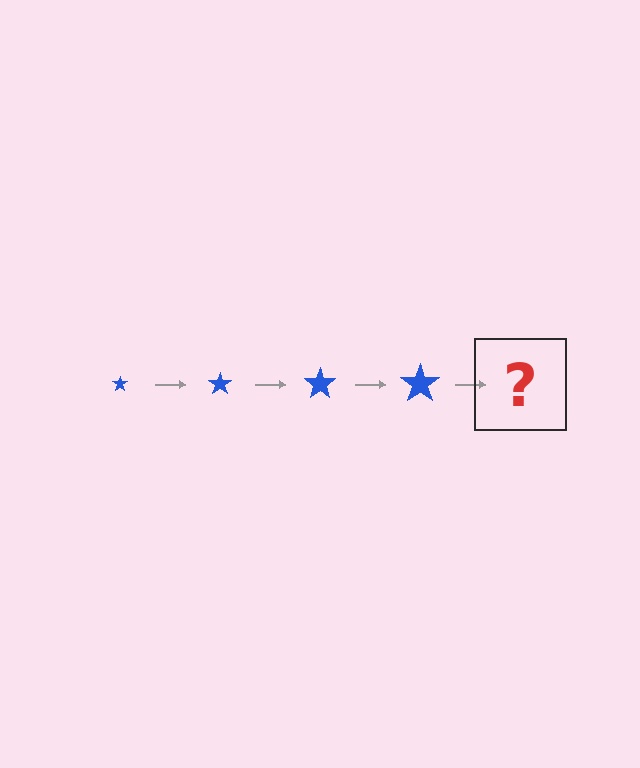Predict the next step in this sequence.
The next step is a blue star, larger than the previous one.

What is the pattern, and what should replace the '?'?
The pattern is that the star gets progressively larger each step. The '?' should be a blue star, larger than the previous one.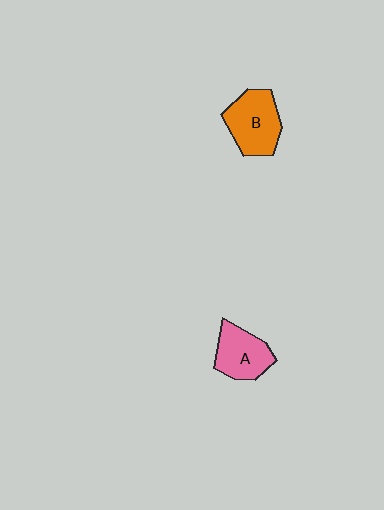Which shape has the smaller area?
Shape A (pink).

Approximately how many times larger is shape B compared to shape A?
Approximately 1.2 times.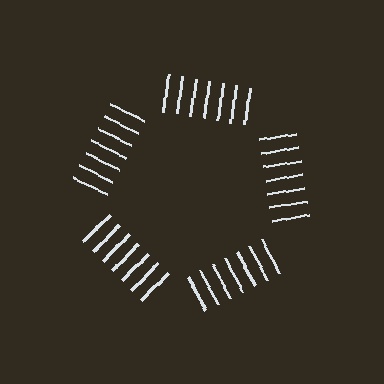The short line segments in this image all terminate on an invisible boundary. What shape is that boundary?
An illusory pentagon — the line segments terminate on its edges but no continuous stroke is drawn.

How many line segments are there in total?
35 — 7 along each of the 5 edges.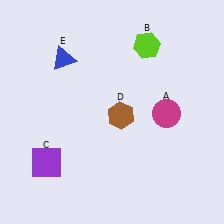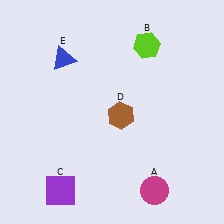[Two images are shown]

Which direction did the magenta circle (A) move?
The magenta circle (A) moved down.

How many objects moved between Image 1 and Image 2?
2 objects moved between the two images.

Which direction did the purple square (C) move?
The purple square (C) moved down.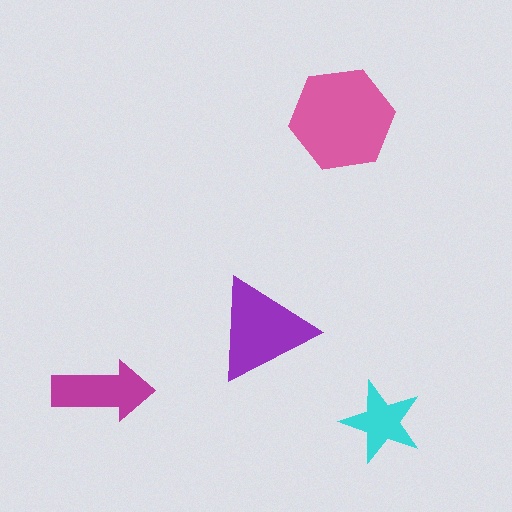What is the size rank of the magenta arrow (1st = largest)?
3rd.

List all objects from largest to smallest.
The pink hexagon, the purple triangle, the magenta arrow, the cyan star.